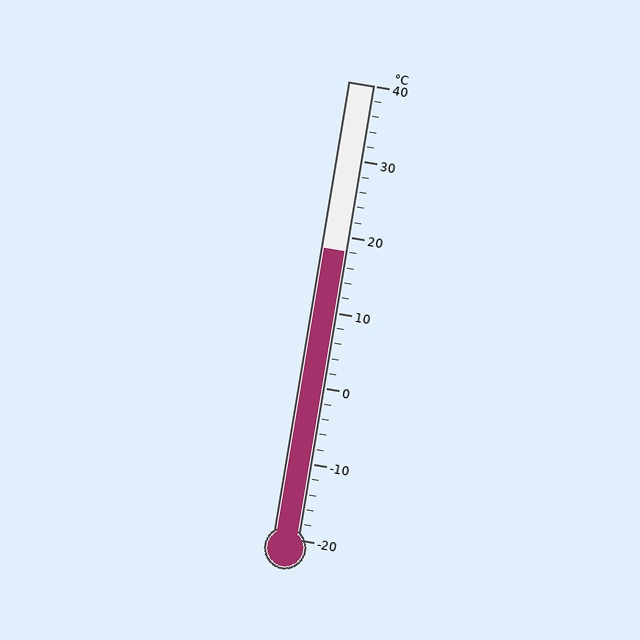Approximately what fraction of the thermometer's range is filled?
The thermometer is filled to approximately 65% of its range.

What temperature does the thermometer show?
The thermometer shows approximately 18°C.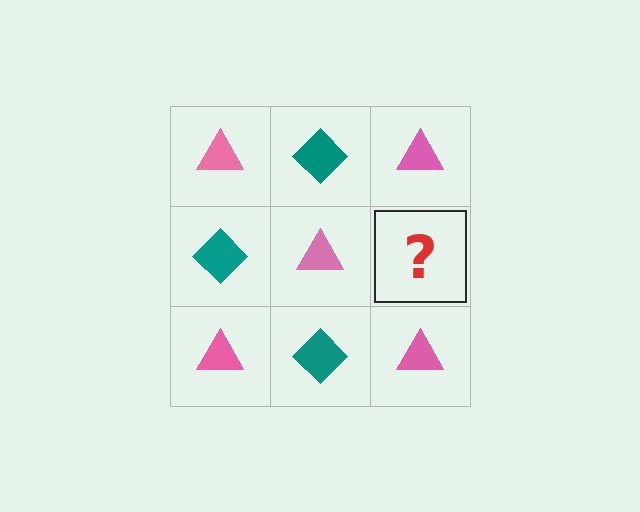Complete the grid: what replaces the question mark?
The question mark should be replaced with a teal diamond.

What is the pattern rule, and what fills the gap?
The rule is that it alternates pink triangle and teal diamond in a checkerboard pattern. The gap should be filled with a teal diamond.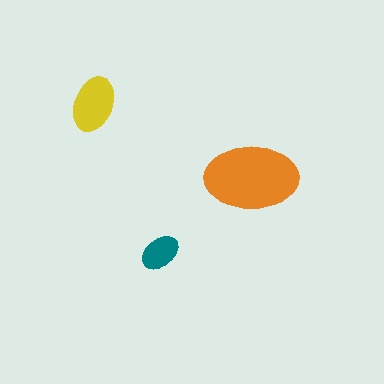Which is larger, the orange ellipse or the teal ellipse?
The orange one.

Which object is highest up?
The yellow ellipse is topmost.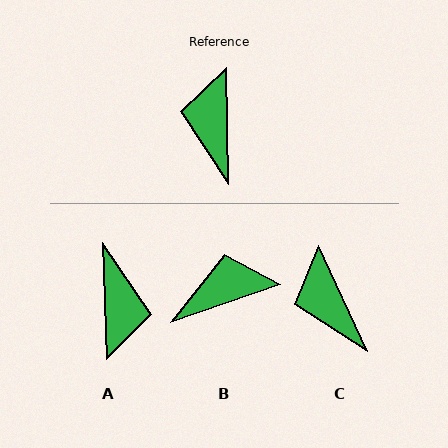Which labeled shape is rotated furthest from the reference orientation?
A, about 179 degrees away.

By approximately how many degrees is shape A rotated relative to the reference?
Approximately 179 degrees clockwise.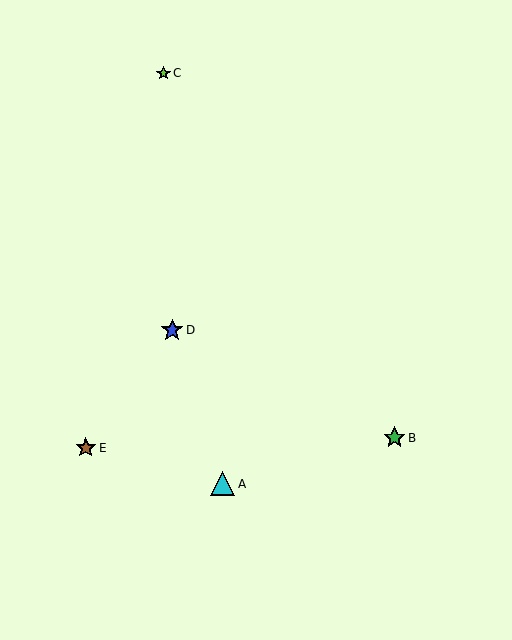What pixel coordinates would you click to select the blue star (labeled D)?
Click at (172, 330) to select the blue star D.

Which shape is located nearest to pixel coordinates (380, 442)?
The green star (labeled B) at (395, 438) is nearest to that location.